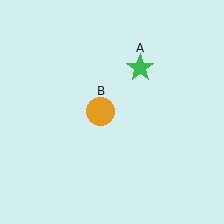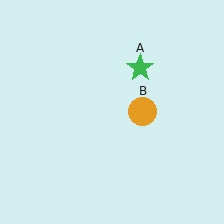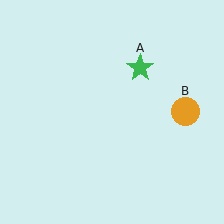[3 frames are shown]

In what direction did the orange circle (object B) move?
The orange circle (object B) moved right.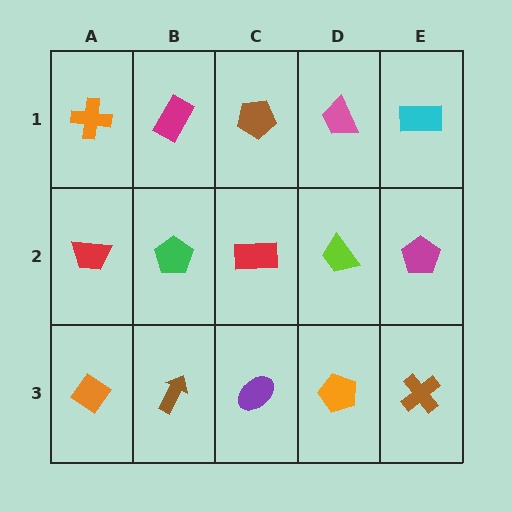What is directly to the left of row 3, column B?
An orange diamond.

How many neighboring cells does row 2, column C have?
4.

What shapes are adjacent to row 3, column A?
A red trapezoid (row 2, column A), a brown arrow (row 3, column B).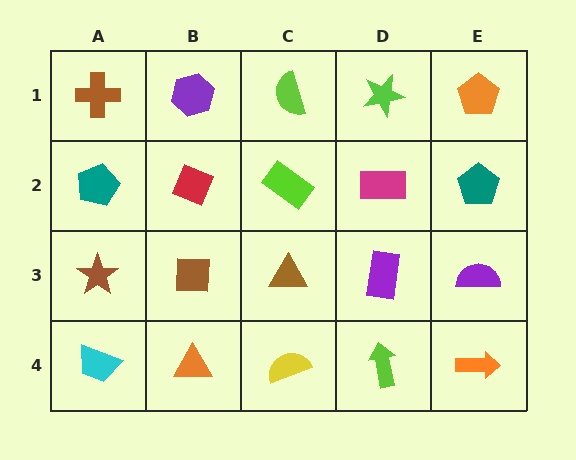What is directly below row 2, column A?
A brown star.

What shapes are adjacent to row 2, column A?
A brown cross (row 1, column A), a brown star (row 3, column A), a red diamond (row 2, column B).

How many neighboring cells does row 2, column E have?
3.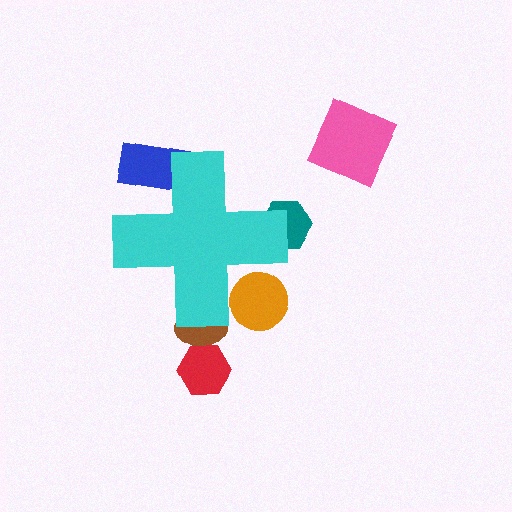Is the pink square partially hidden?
No, the pink square is fully visible.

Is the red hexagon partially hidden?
No, the red hexagon is fully visible.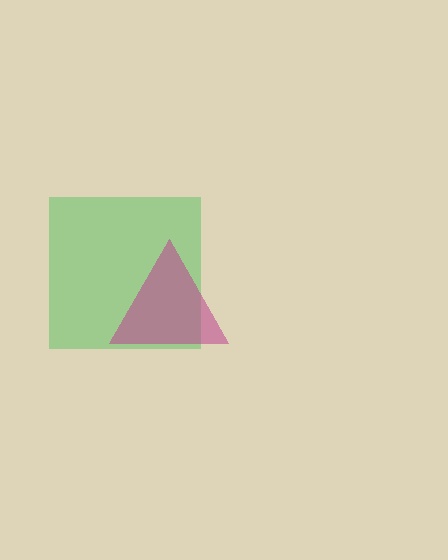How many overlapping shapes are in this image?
There are 2 overlapping shapes in the image.